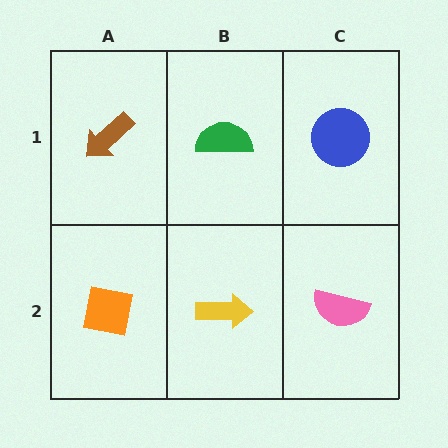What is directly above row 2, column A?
A brown arrow.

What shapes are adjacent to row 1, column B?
A yellow arrow (row 2, column B), a brown arrow (row 1, column A), a blue circle (row 1, column C).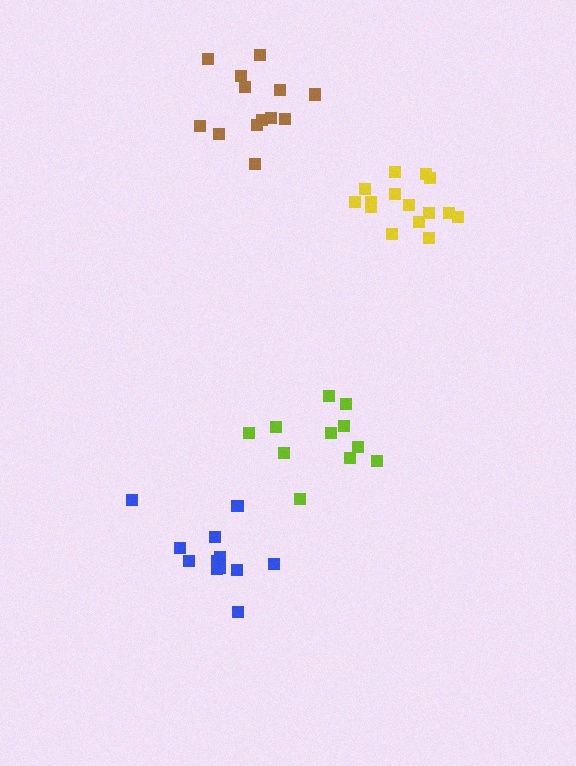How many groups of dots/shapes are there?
There are 4 groups.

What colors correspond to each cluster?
The clusters are colored: lime, blue, brown, yellow.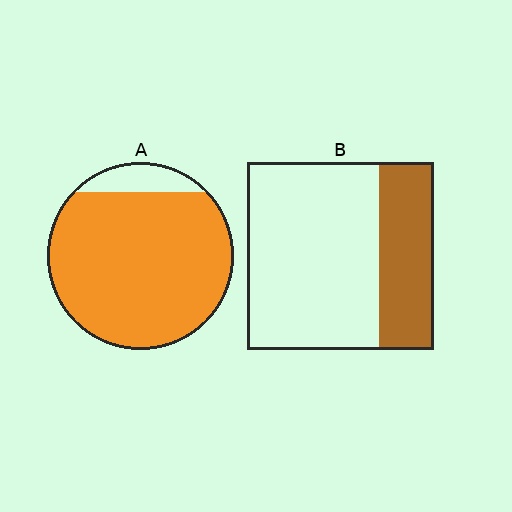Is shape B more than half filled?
No.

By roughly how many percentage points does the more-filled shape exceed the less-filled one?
By roughly 60 percentage points (A over B).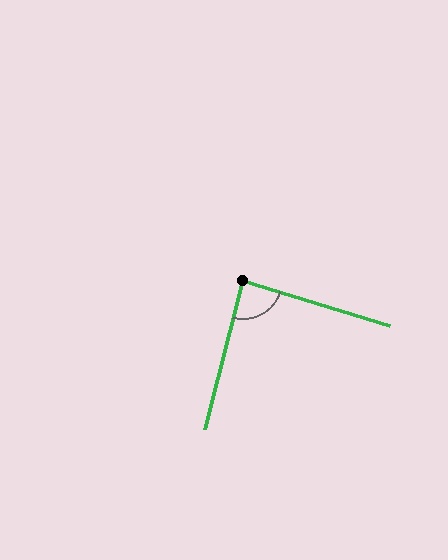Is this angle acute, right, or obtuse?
It is approximately a right angle.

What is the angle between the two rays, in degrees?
Approximately 87 degrees.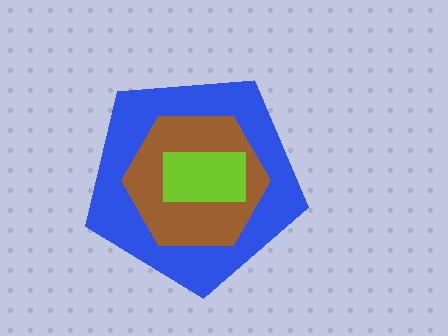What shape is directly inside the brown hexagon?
The lime rectangle.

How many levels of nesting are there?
3.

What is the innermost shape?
The lime rectangle.